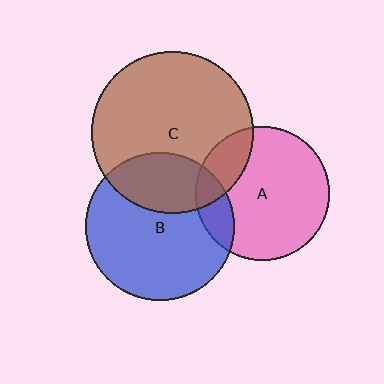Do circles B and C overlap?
Yes.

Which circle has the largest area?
Circle C (brown).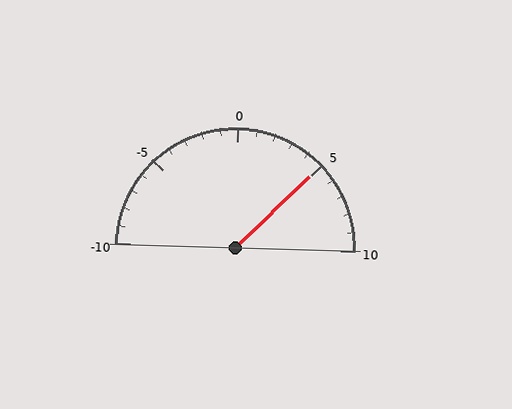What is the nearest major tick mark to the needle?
The nearest major tick mark is 5.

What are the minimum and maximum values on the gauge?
The gauge ranges from -10 to 10.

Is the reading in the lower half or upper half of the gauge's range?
The reading is in the upper half of the range (-10 to 10).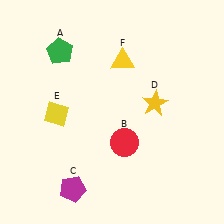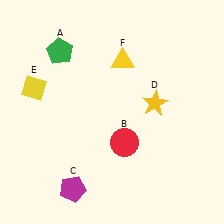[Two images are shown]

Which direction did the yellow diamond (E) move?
The yellow diamond (E) moved up.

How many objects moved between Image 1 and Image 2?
1 object moved between the two images.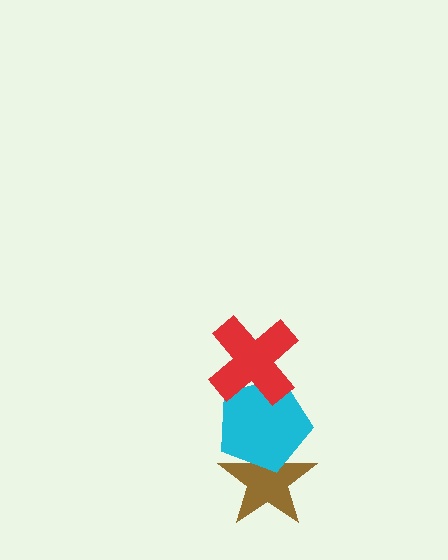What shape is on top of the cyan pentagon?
The red cross is on top of the cyan pentagon.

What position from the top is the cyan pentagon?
The cyan pentagon is 2nd from the top.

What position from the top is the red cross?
The red cross is 1st from the top.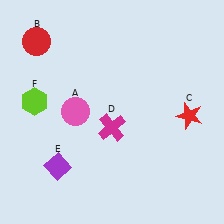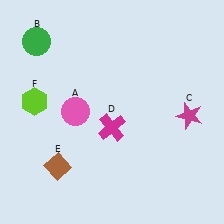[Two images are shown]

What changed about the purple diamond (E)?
In Image 1, E is purple. In Image 2, it changed to brown.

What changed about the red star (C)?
In Image 1, C is red. In Image 2, it changed to magenta.